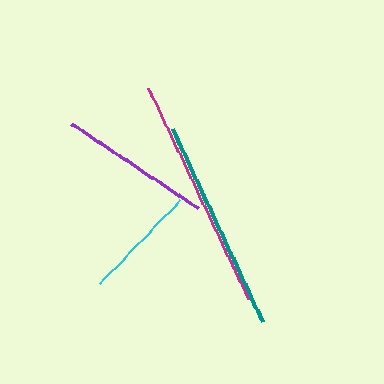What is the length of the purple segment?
The purple segment is approximately 153 pixels long.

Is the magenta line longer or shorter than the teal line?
The magenta line is longer than the teal line.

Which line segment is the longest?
The magenta line is the longest at approximately 233 pixels.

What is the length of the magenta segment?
The magenta segment is approximately 233 pixels long.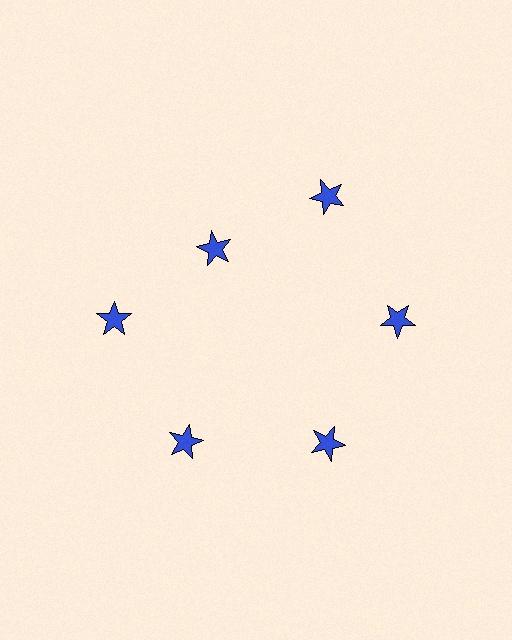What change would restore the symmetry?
The symmetry would be restored by moving it outward, back onto the ring so that all 6 stars sit at equal angles and equal distance from the center.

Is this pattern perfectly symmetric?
No. The 6 blue stars are arranged in a ring, but one element near the 11 o'clock position is pulled inward toward the center, breaking the 6-fold rotational symmetry.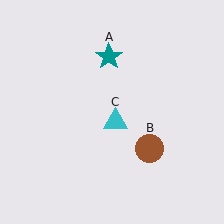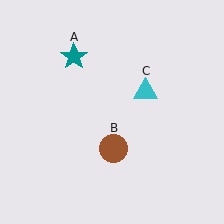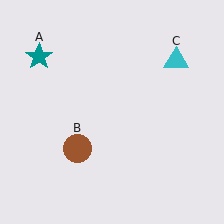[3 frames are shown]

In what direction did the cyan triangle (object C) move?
The cyan triangle (object C) moved up and to the right.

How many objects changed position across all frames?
3 objects changed position: teal star (object A), brown circle (object B), cyan triangle (object C).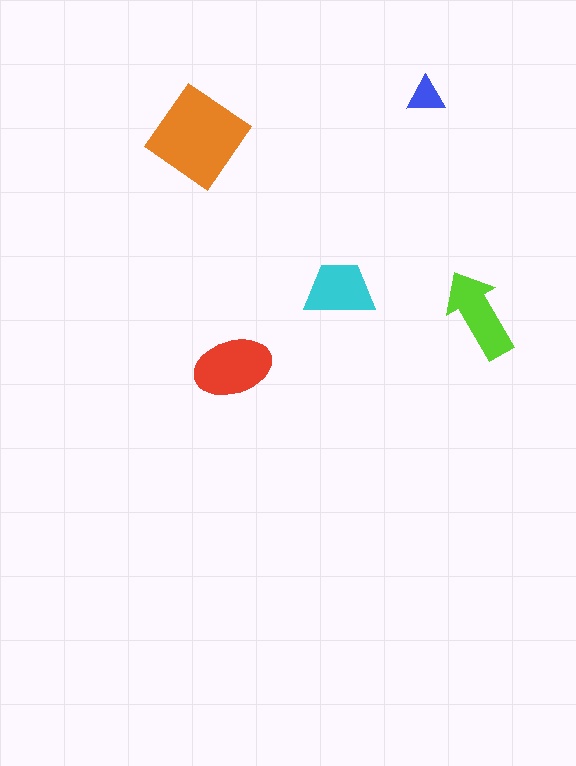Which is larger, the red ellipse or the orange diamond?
The orange diamond.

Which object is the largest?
The orange diamond.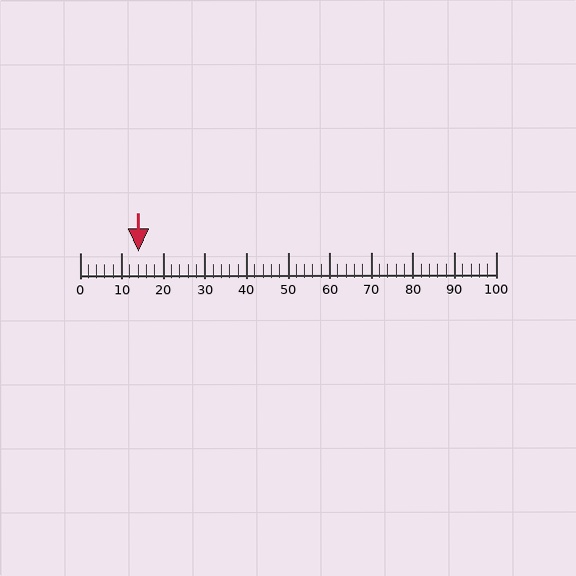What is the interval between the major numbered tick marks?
The major tick marks are spaced 10 units apart.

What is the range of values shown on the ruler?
The ruler shows values from 0 to 100.